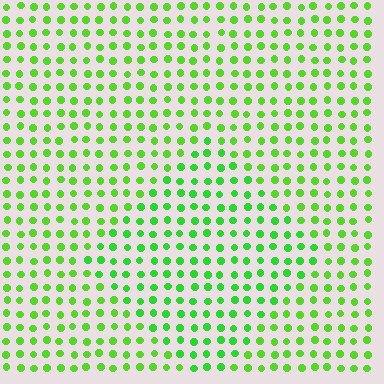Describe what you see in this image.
The image is filled with small lime elements in a uniform arrangement. A diamond-shaped region is visible where the elements are tinted to a slightly different hue, forming a subtle color boundary.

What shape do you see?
I see a diamond.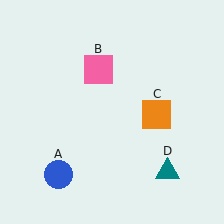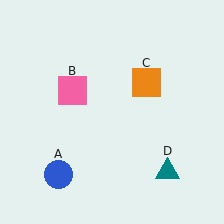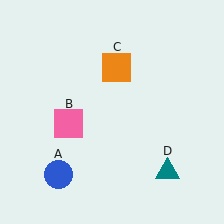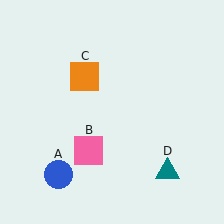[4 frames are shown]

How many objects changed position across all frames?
2 objects changed position: pink square (object B), orange square (object C).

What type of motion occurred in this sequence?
The pink square (object B), orange square (object C) rotated counterclockwise around the center of the scene.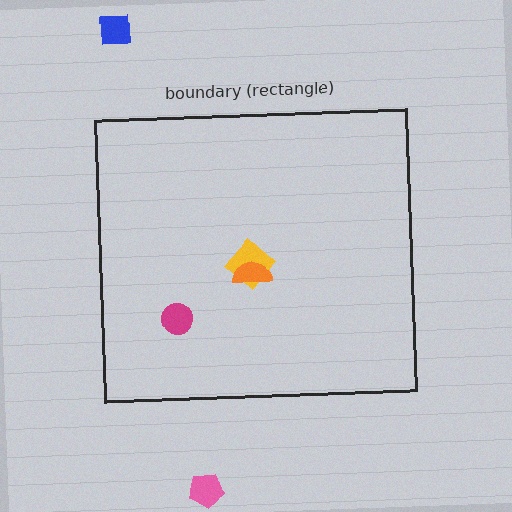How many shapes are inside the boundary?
3 inside, 2 outside.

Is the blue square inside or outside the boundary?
Outside.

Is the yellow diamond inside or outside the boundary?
Inside.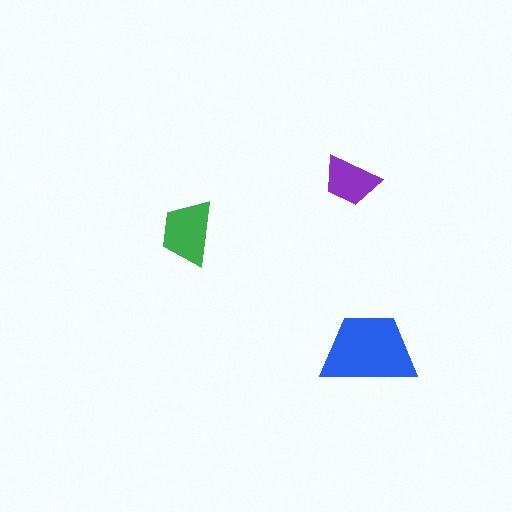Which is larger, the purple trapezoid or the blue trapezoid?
The blue one.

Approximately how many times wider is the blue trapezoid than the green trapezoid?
About 1.5 times wider.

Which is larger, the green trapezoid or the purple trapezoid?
The green one.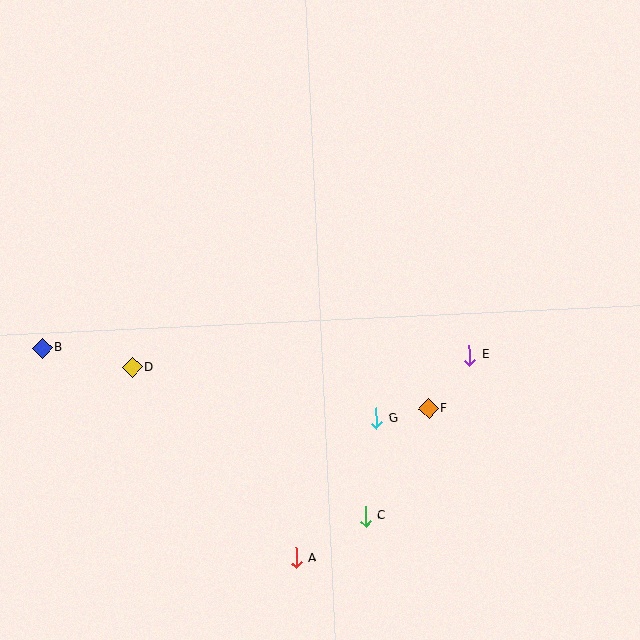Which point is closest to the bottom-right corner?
Point C is closest to the bottom-right corner.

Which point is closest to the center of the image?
Point G at (376, 419) is closest to the center.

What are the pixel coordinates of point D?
Point D is at (132, 368).